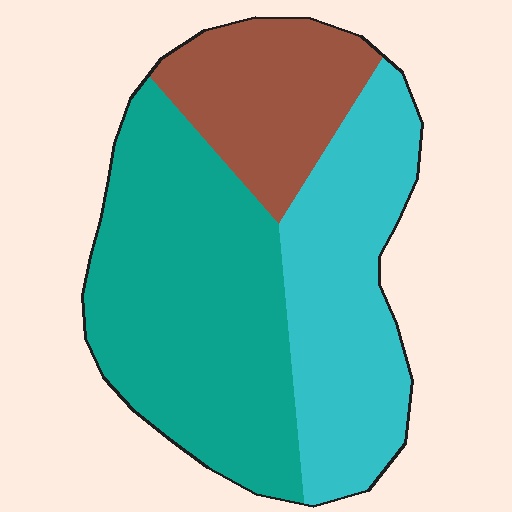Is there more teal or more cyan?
Teal.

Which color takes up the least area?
Brown, at roughly 20%.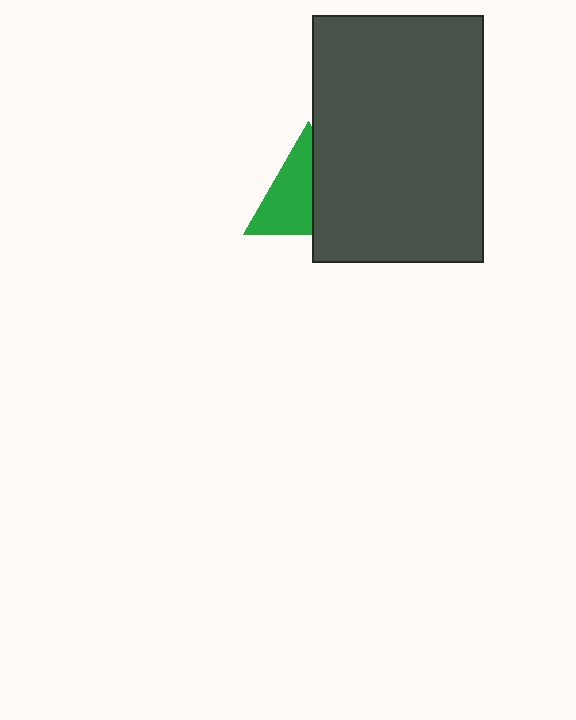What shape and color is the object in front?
The object in front is a dark gray rectangle.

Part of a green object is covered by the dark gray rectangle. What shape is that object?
It is a triangle.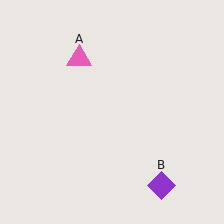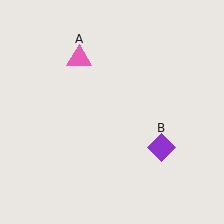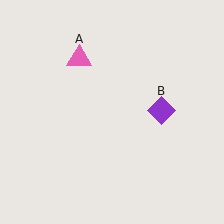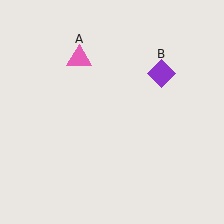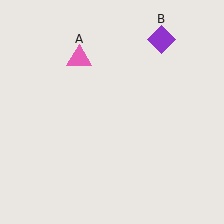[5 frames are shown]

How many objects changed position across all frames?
1 object changed position: purple diamond (object B).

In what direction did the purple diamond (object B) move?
The purple diamond (object B) moved up.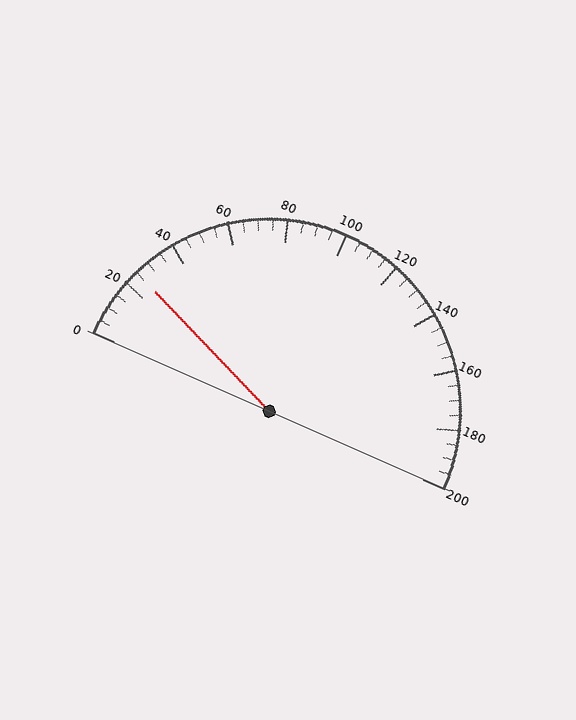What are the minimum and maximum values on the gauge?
The gauge ranges from 0 to 200.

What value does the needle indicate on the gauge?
The needle indicates approximately 25.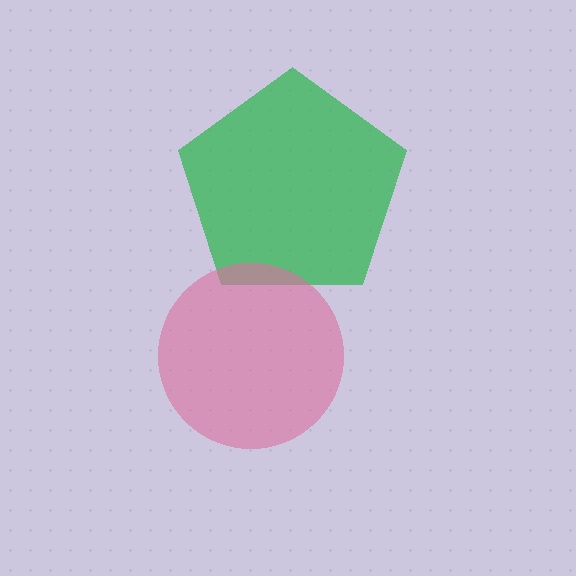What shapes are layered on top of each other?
The layered shapes are: a green pentagon, a pink circle.